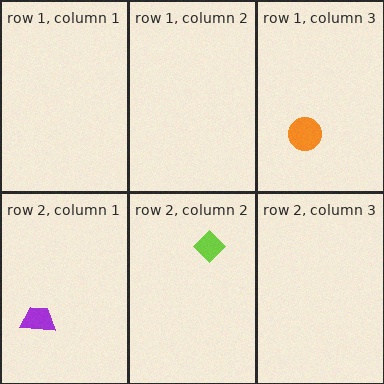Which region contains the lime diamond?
The row 2, column 2 region.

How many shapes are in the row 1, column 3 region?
1.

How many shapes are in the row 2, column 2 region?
1.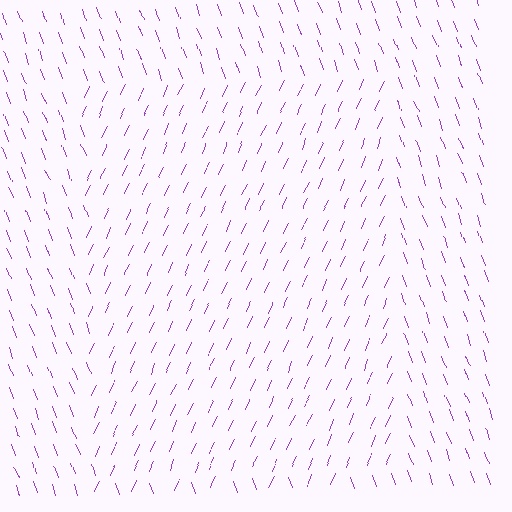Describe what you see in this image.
The image is filled with small purple line segments. A rectangle region in the image has lines oriented differently from the surrounding lines, creating a visible texture boundary.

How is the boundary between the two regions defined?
The boundary is defined purely by a change in line orientation (approximately 45 degrees difference). All lines are the same color and thickness.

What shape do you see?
I see a rectangle.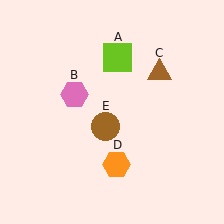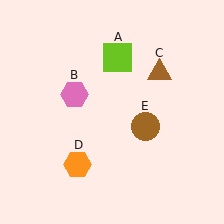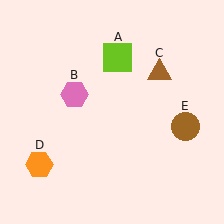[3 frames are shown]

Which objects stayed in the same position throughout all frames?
Lime square (object A) and pink hexagon (object B) and brown triangle (object C) remained stationary.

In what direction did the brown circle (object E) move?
The brown circle (object E) moved right.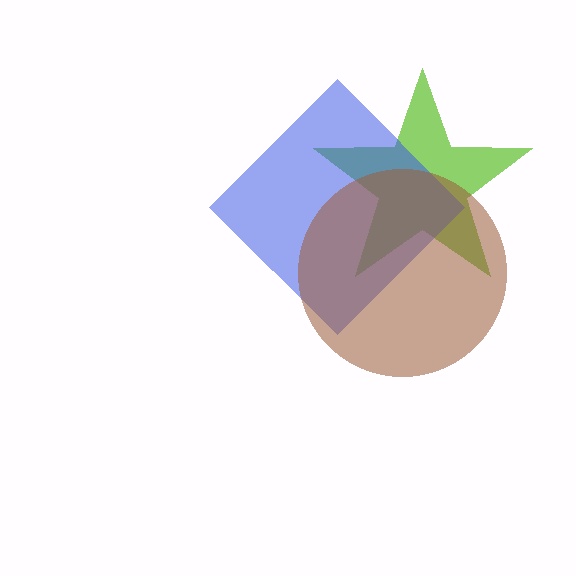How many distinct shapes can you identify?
There are 3 distinct shapes: a lime star, a blue diamond, a brown circle.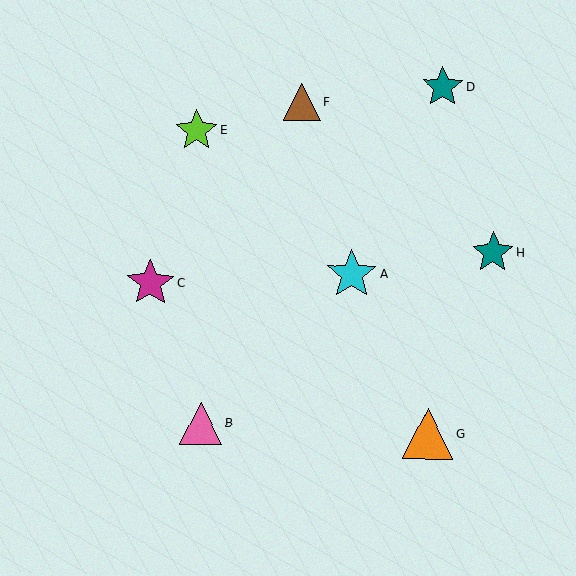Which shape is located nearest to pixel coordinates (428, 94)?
The teal star (labeled D) at (443, 86) is nearest to that location.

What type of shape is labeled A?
Shape A is a cyan star.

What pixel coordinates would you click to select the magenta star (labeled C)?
Click at (150, 283) to select the magenta star C.